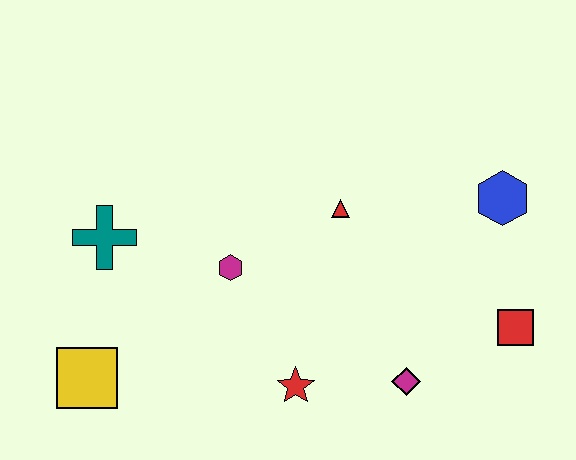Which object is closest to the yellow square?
The teal cross is closest to the yellow square.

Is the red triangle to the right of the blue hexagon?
No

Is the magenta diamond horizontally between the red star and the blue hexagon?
Yes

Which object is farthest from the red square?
The yellow square is farthest from the red square.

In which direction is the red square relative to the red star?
The red square is to the right of the red star.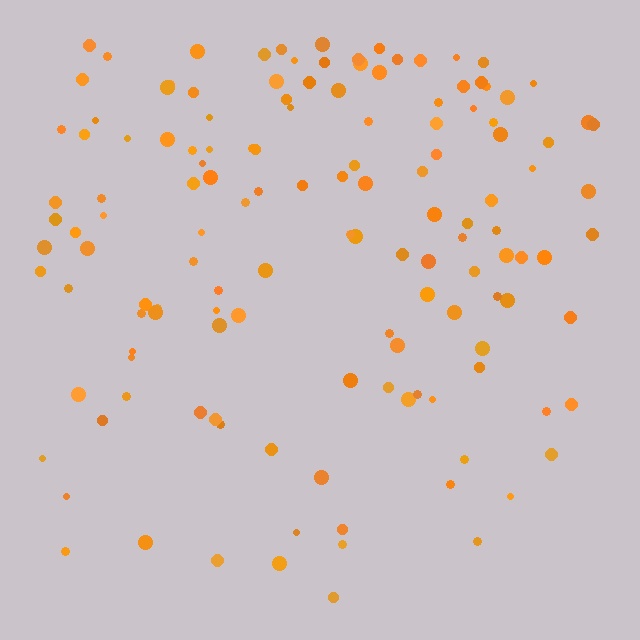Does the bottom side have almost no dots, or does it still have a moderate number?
Still a moderate number, just noticeably fewer than the top.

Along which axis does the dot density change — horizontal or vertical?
Vertical.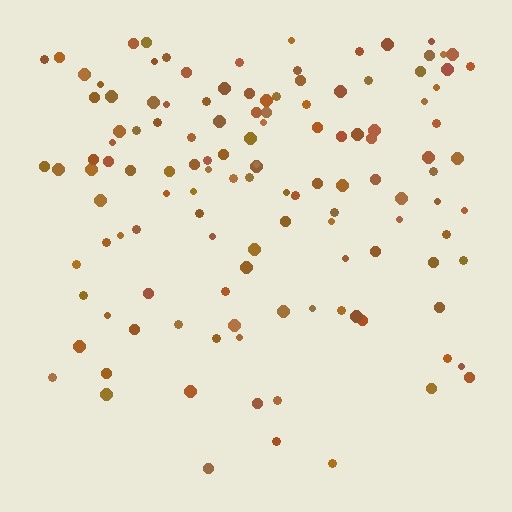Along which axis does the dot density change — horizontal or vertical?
Vertical.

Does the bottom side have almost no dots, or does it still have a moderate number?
Still a moderate number, just noticeably fewer than the top.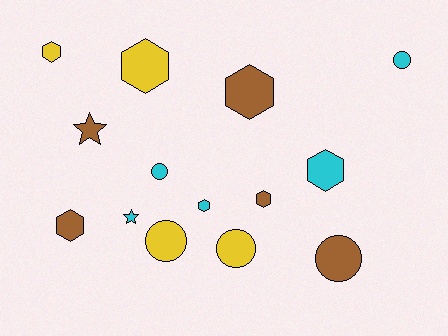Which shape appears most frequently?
Hexagon, with 7 objects.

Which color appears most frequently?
Cyan, with 5 objects.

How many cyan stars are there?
There is 1 cyan star.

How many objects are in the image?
There are 14 objects.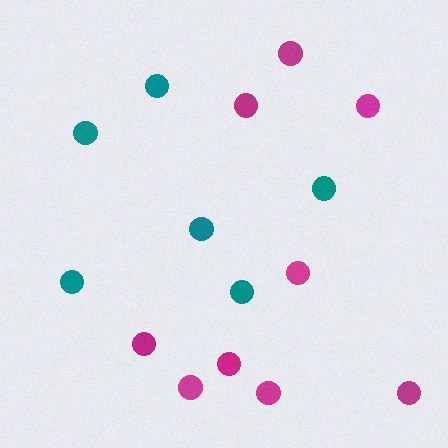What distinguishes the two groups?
There are 2 groups: one group of teal circles (6) and one group of magenta circles (9).